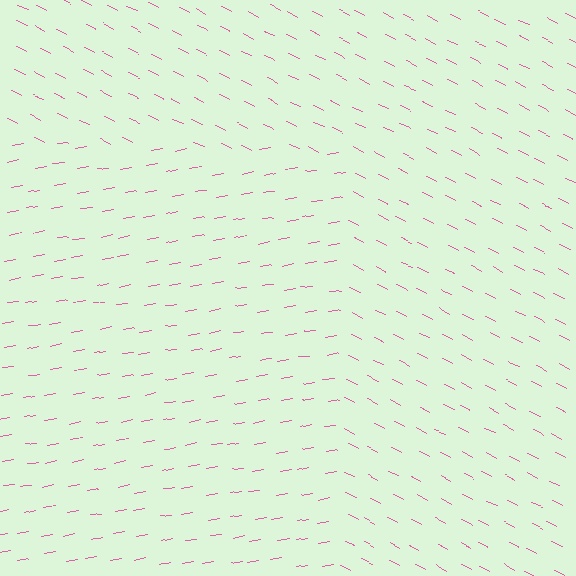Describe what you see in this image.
The image is filled with small pink line segments. A rectangle region in the image has lines oriented differently from the surrounding lines, creating a visible texture boundary.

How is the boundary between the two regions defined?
The boundary is defined purely by a change in line orientation (approximately 36 degrees difference). All lines are the same color and thickness.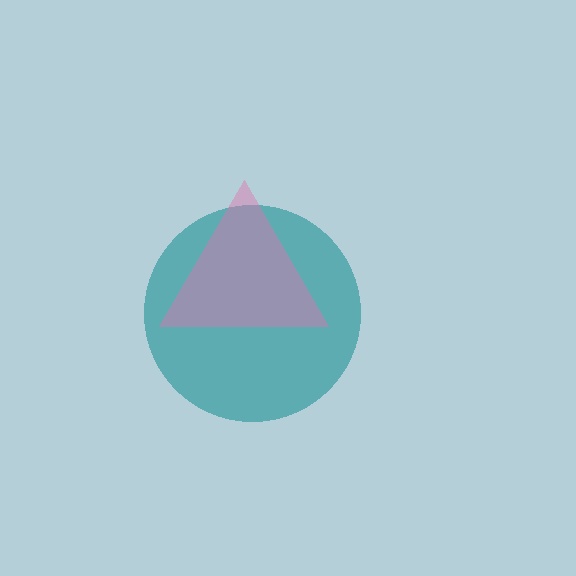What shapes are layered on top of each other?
The layered shapes are: a teal circle, a pink triangle.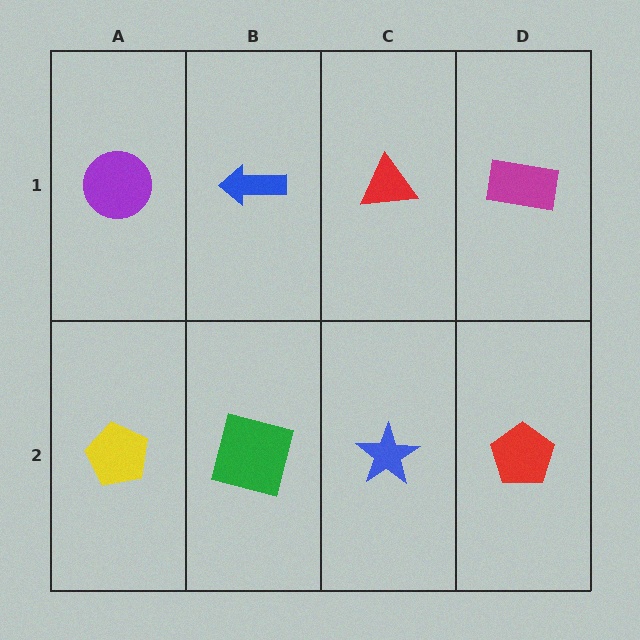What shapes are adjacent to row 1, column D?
A red pentagon (row 2, column D), a red triangle (row 1, column C).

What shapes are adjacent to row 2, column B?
A blue arrow (row 1, column B), a yellow pentagon (row 2, column A), a blue star (row 2, column C).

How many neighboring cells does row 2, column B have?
3.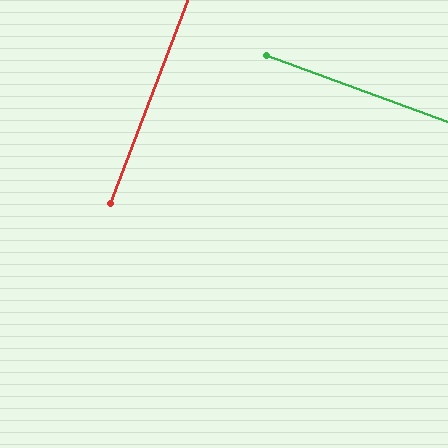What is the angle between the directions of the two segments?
Approximately 89 degrees.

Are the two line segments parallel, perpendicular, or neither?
Perpendicular — they meet at approximately 89°.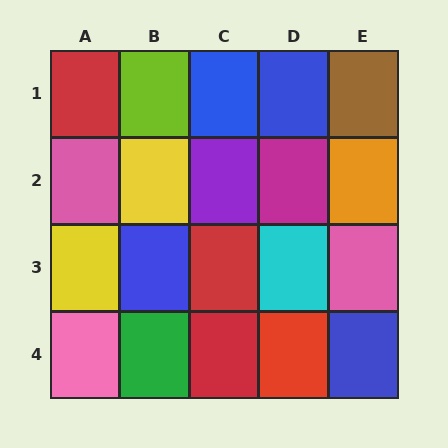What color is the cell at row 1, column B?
Lime.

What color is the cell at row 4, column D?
Red.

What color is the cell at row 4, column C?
Red.